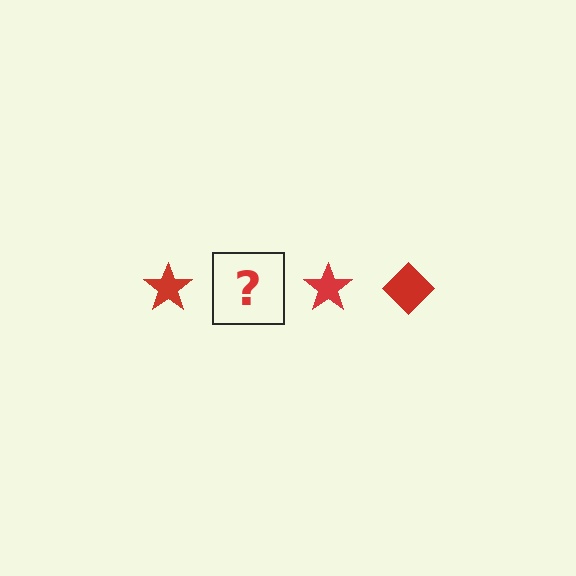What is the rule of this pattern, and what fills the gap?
The rule is that the pattern cycles through star, diamond shapes in red. The gap should be filled with a red diamond.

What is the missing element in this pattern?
The missing element is a red diamond.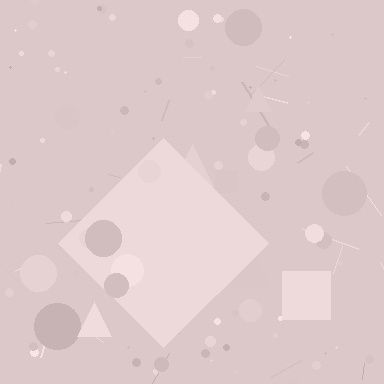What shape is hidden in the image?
A diamond is hidden in the image.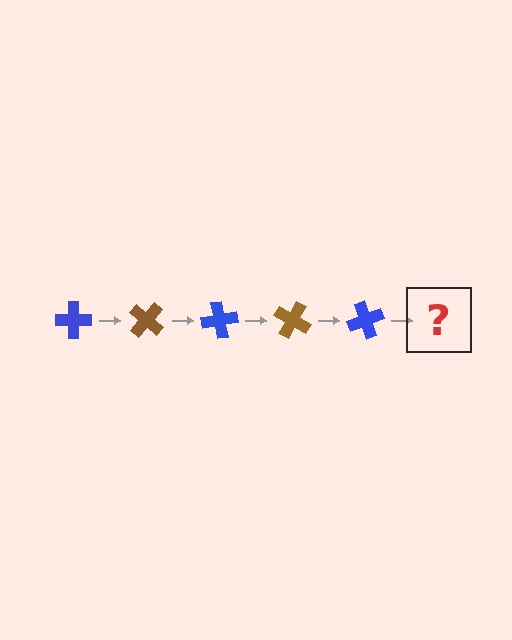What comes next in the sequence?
The next element should be a brown cross, rotated 200 degrees from the start.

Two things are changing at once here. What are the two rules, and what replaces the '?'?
The two rules are that it rotates 40 degrees each step and the color cycles through blue and brown. The '?' should be a brown cross, rotated 200 degrees from the start.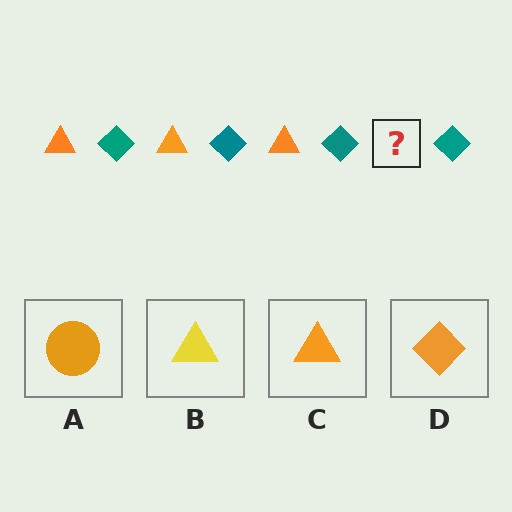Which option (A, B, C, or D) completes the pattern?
C.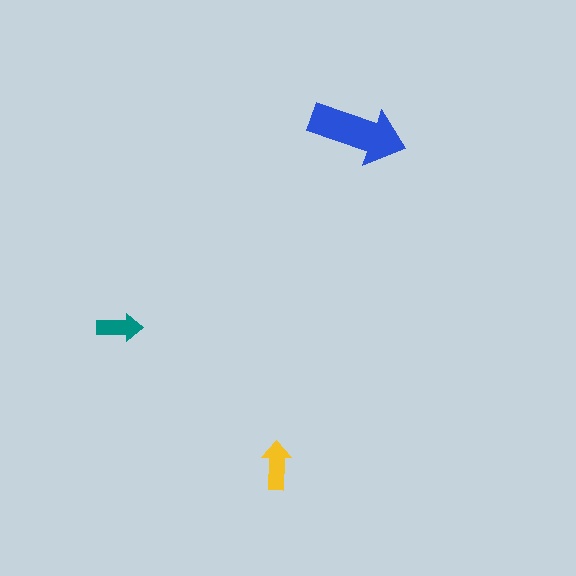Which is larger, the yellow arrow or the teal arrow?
The yellow one.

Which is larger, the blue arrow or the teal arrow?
The blue one.